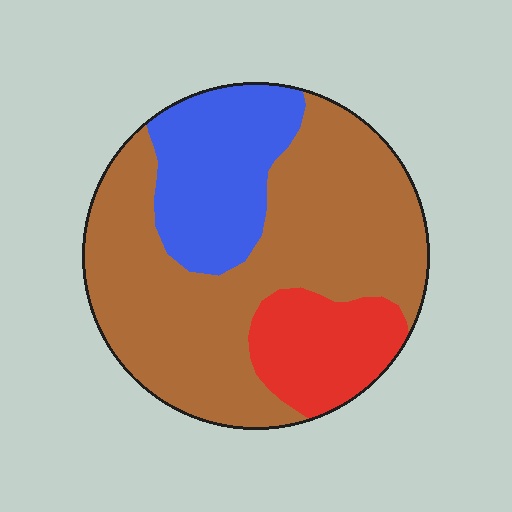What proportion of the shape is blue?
Blue covers 23% of the shape.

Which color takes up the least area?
Red, at roughly 15%.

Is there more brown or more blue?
Brown.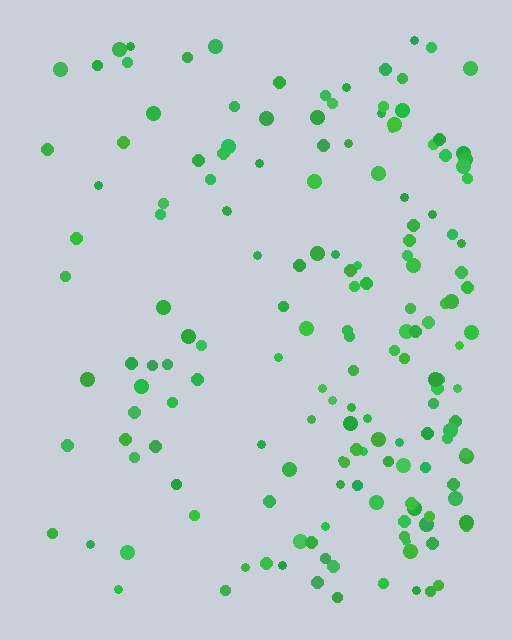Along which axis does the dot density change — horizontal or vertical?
Horizontal.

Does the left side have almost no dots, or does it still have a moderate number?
Still a moderate number, just noticeably fewer than the right.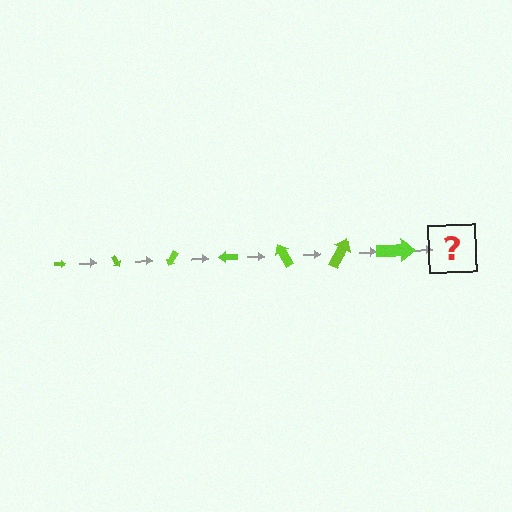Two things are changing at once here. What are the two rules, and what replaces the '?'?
The two rules are that the arrow grows larger each step and it rotates 60 degrees each step. The '?' should be an arrow, larger than the previous one and rotated 420 degrees from the start.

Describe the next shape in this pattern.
It should be an arrow, larger than the previous one and rotated 420 degrees from the start.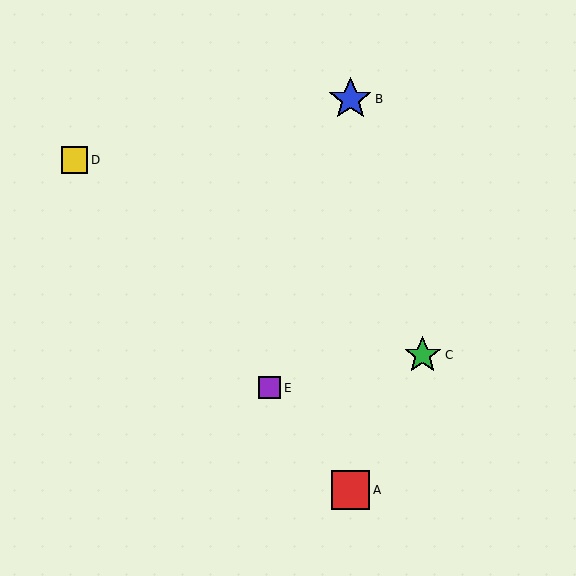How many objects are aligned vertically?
2 objects (A, B) are aligned vertically.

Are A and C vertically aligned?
No, A is at x≈350 and C is at x≈423.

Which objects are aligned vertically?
Objects A, B are aligned vertically.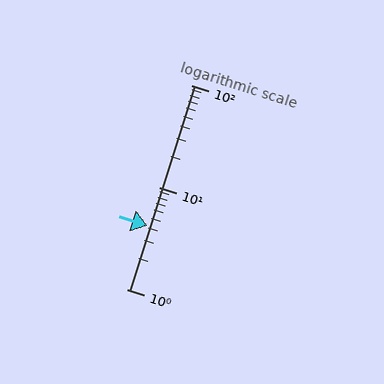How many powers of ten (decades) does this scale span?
The scale spans 2 decades, from 1 to 100.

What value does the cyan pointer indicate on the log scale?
The pointer indicates approximately 4.2.